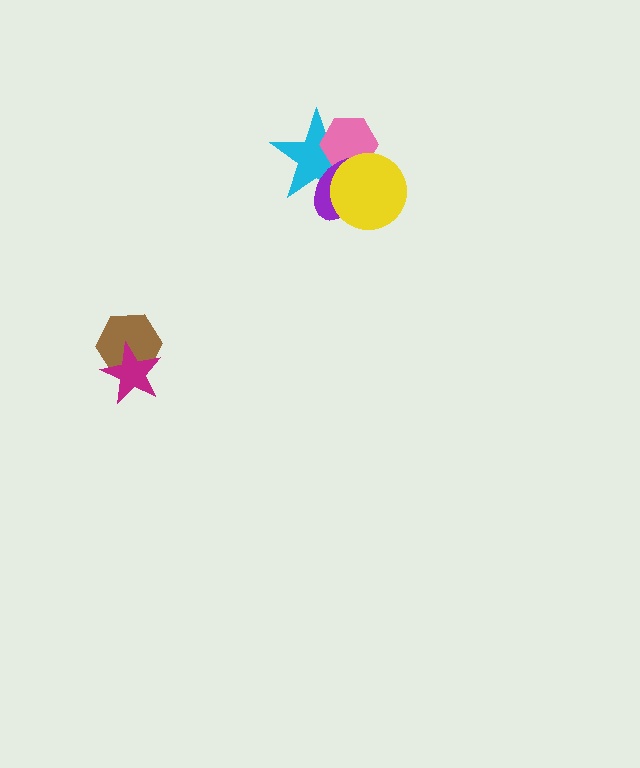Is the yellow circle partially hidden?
No, no other shape covers it.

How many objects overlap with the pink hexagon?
3 objects overlap with the pink hexagon.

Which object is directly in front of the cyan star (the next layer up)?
The pink hexagon is directly in front of the cyan star.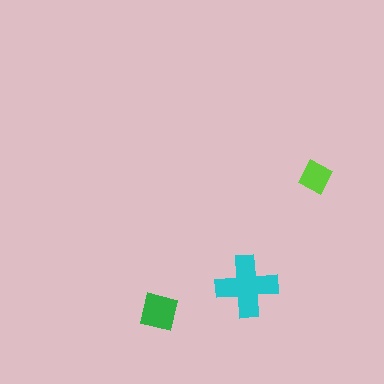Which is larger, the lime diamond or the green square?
The green square.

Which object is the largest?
The cyan cross.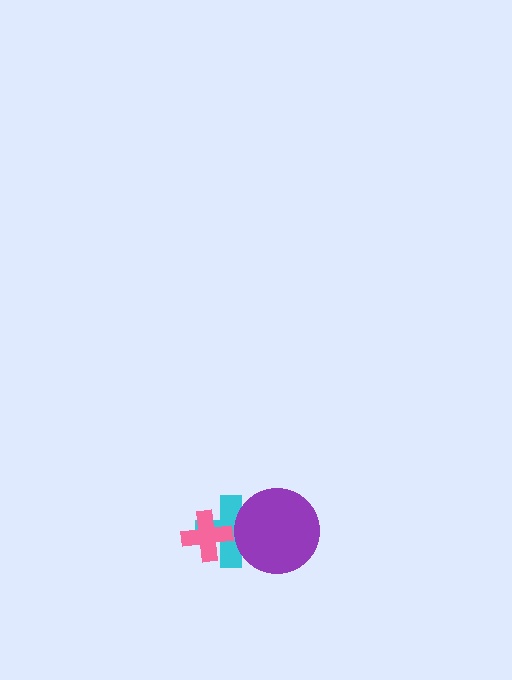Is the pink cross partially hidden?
No, no other shape covers it.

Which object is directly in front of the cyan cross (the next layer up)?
The pink cross is directly in front of the cyan cross.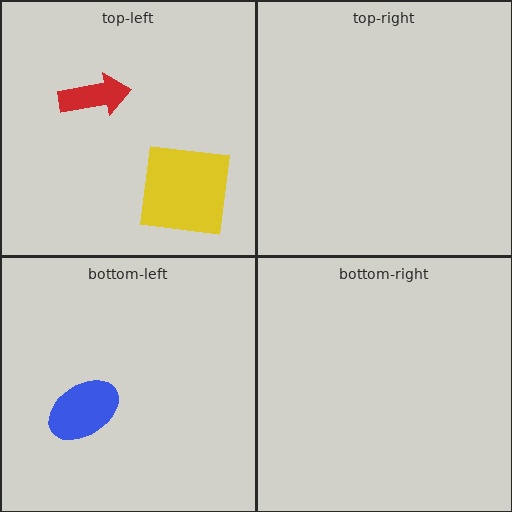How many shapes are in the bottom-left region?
1.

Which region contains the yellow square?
The top-left region.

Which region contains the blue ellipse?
The bottom-left region.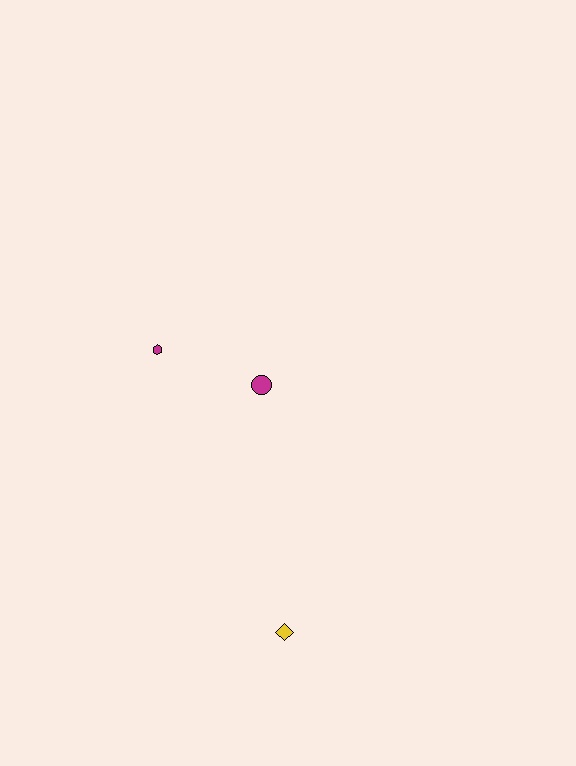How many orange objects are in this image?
There are no orange objects.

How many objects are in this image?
There are 3 objects.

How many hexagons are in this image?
There is 1 hexagon.